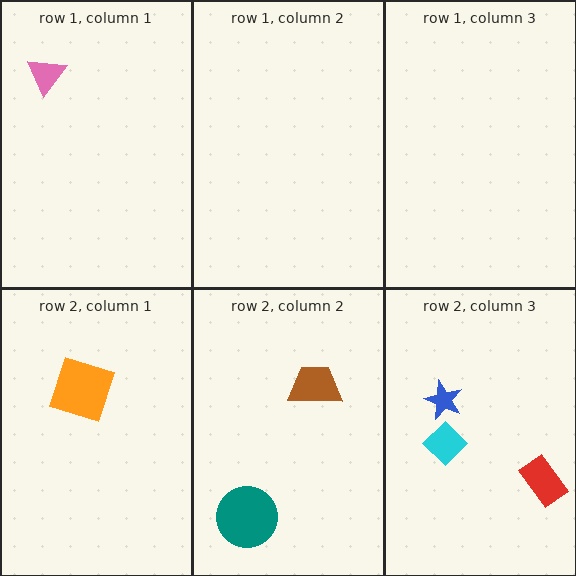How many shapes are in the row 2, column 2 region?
2.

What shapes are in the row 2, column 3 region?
The cyan diamond, the blue star, the red rectangle.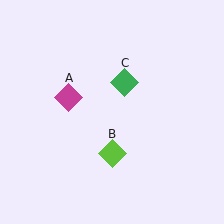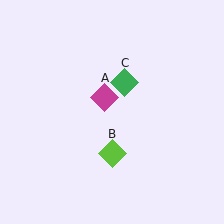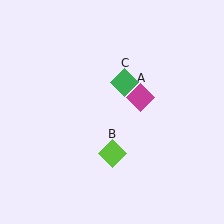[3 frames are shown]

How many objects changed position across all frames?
1 object changed position: magenta diamond (object A).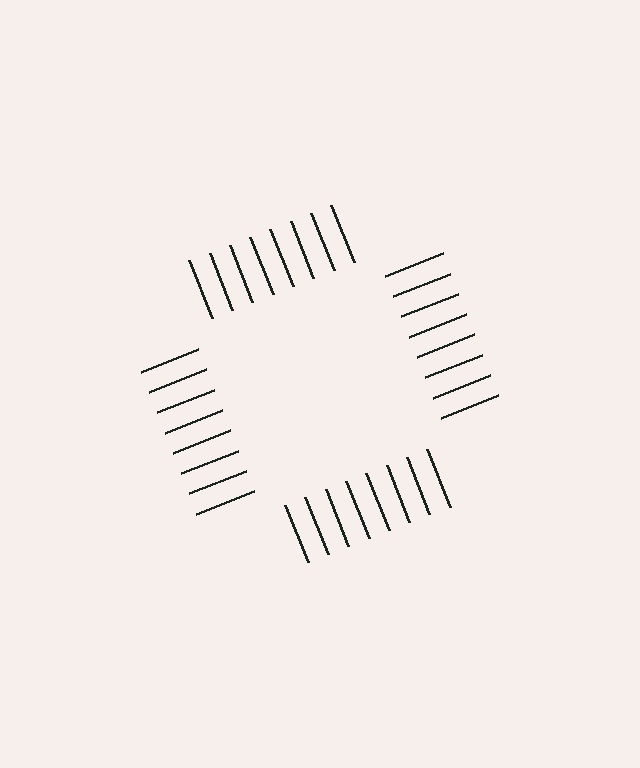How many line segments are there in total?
32 — 8 along each of the 4 edges.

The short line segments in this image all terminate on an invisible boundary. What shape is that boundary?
An illusory square — the line segments terminate on its edges but no continuous stroke is drawn.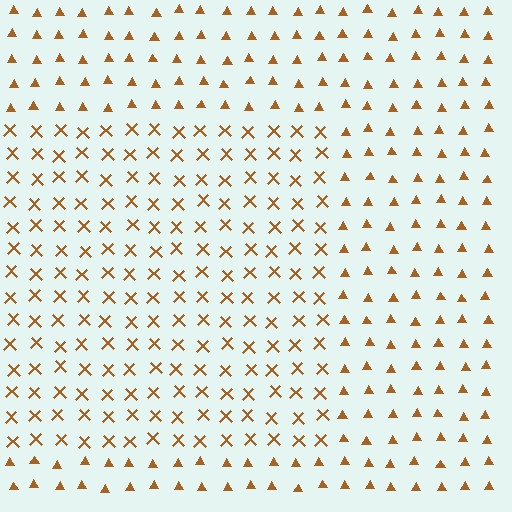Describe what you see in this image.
The image is filled with small brown elements arranged in a uniform grid. A rectangle-shaped region contains X marks, while the surrounding area contains triangles. The boundary is defined purely by the change in element shape.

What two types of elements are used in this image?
The image uses X marks inside the rectangle region and triangles outside it.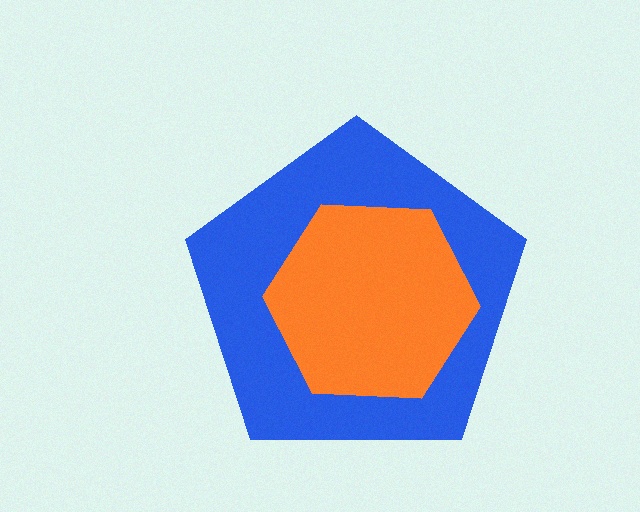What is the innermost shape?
The orange hexagon.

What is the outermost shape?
The blue pentagon.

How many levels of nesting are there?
2.